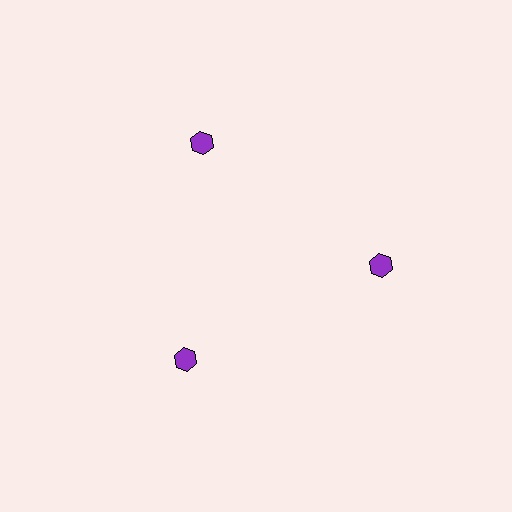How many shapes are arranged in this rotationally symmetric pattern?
There are 3 shapes, arranged in 3 groups of 1.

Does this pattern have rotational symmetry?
Yes, this pattern has 3-fold rotational symmetry. It looks the same after rotating 120 degrees around the center.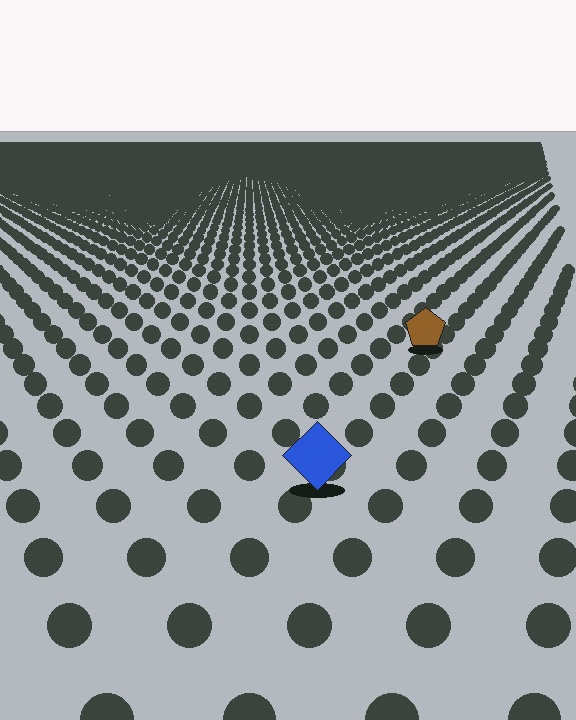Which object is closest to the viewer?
The blue diamond is closest. The texture marks near it are larger and more spread out.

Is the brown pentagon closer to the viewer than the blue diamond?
No. The blue diamond is closer — you can tell from the texture gradient: the ground texture is coarser near it.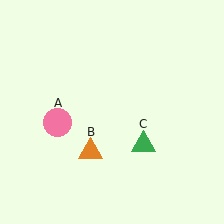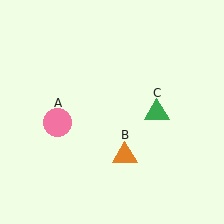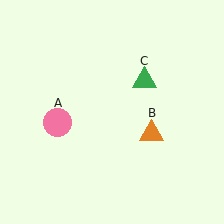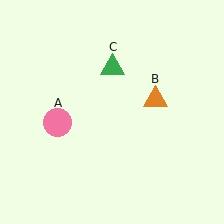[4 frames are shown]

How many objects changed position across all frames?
2 objects changed position: orange triangle (object B), green triangle (object C).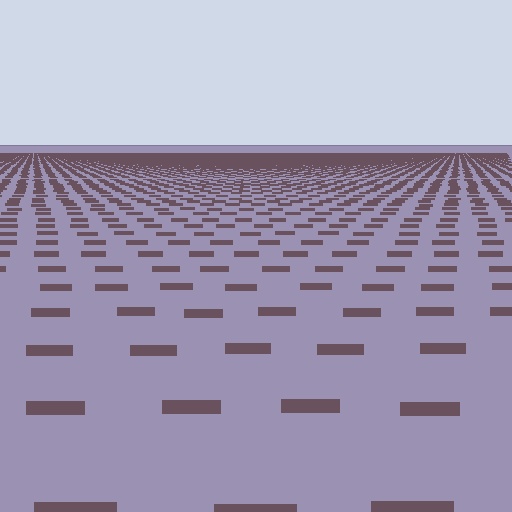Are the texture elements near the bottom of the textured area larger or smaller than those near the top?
Larger. Near the bottom, elements are closer to the viewer and appear at a bigger on-screen size.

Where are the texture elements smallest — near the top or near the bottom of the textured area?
Near the top.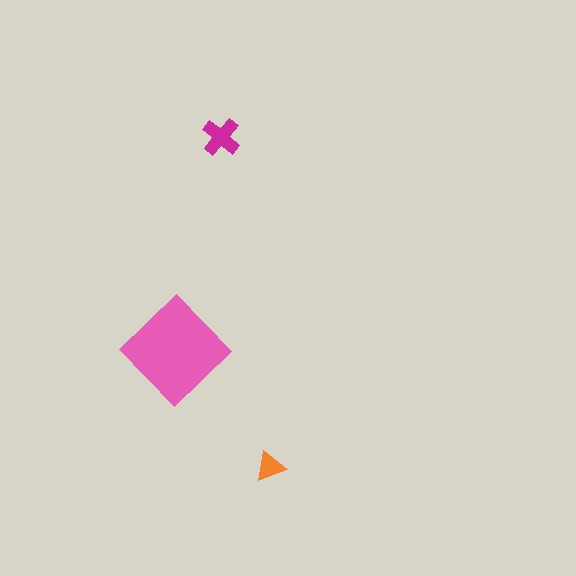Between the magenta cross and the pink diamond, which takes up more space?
The pink diamond.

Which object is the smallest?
The orange triangle.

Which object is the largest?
The pink diamond.